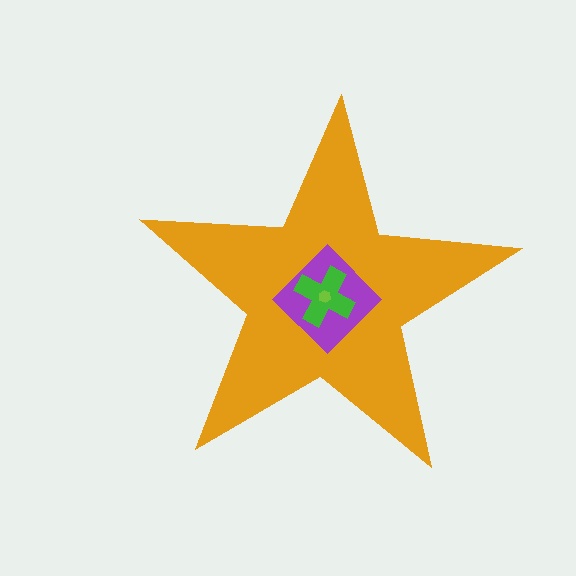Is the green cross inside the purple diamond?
Yes.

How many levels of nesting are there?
4.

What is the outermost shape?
The orange star.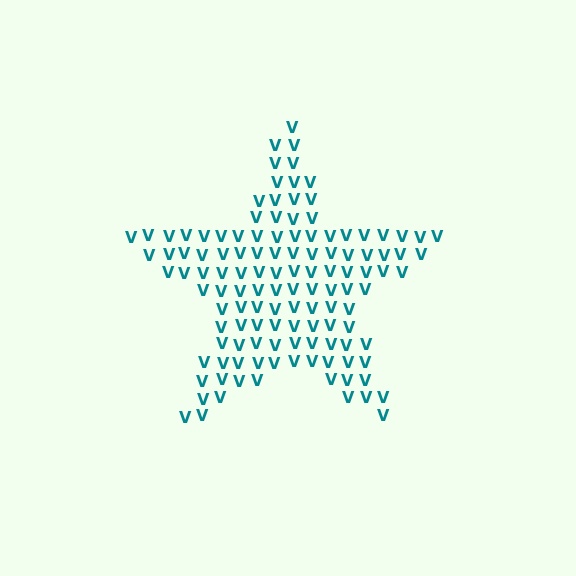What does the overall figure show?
The overall figure shows a star.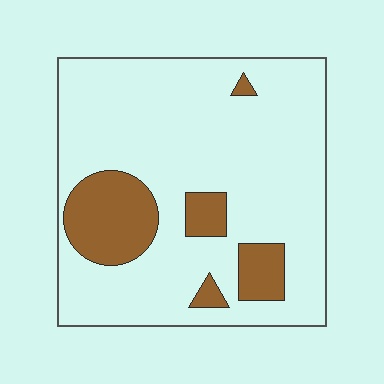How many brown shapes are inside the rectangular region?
5.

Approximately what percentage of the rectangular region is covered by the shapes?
Approximately 20%.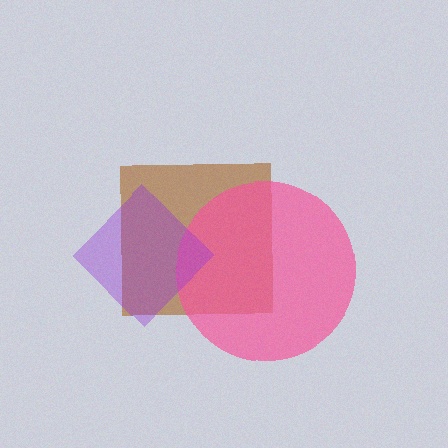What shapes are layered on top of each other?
The layered shapes are: a brown square, a pink circle, a purple diamond.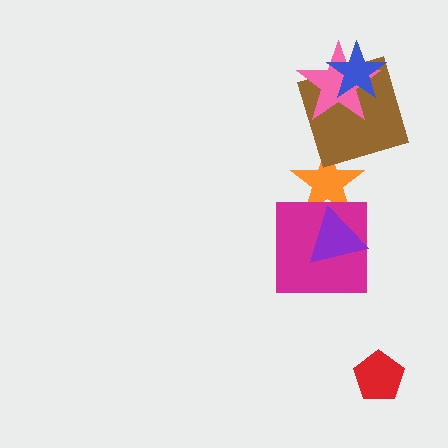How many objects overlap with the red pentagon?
0 objects overlap with the red pentagon.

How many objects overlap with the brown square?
3 objects overlap with the brown square.